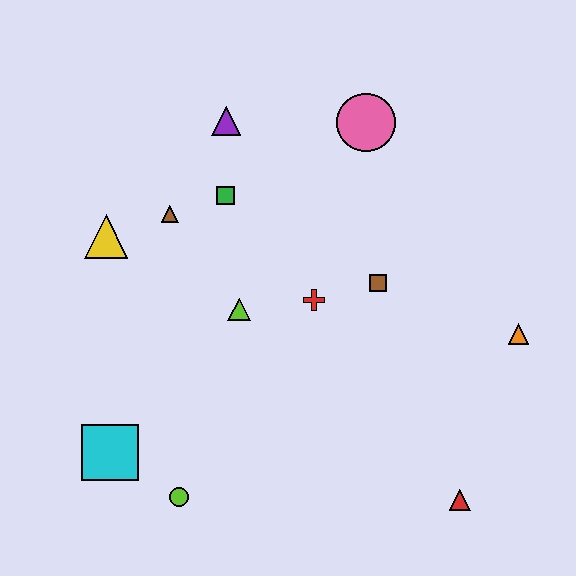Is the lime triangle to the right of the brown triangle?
Yes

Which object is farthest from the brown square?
The cyan square is farthest from the brown square.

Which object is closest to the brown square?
The red cross is closest to the brown square.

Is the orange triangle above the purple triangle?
No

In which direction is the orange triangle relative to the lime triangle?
The orange triangle is to the right of the lime triangle.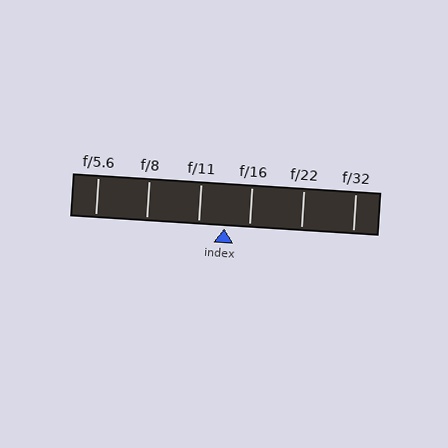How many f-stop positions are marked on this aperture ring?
There are 6 f-stop positions marked.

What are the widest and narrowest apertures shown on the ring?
The widest aperture shown is f/5.6 and the narrowest is f/32.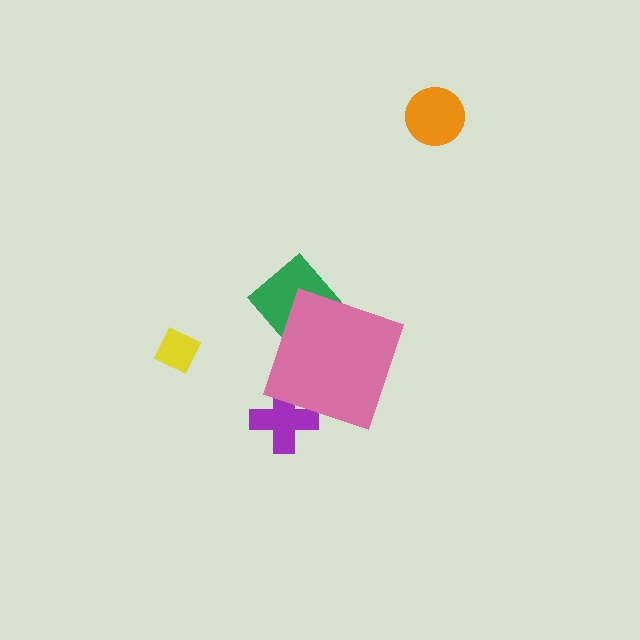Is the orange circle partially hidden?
No, the orange circle is fully visible.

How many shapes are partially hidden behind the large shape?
2 shapes are partially hidden.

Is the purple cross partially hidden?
Yes, the purple cross is partially hidden behind the pink diamond.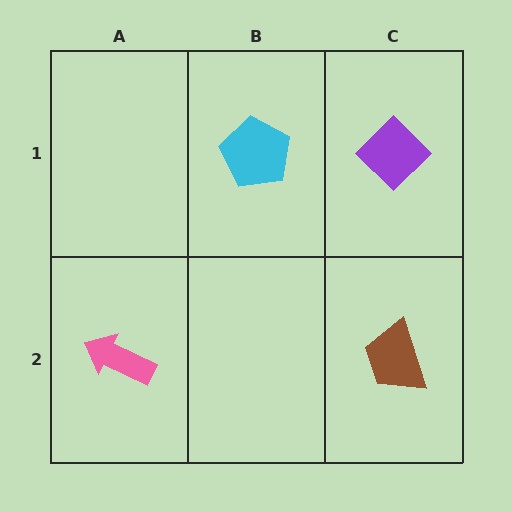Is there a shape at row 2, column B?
No, that cell is empty.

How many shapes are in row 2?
2 shapes.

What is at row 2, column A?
A pink arrow.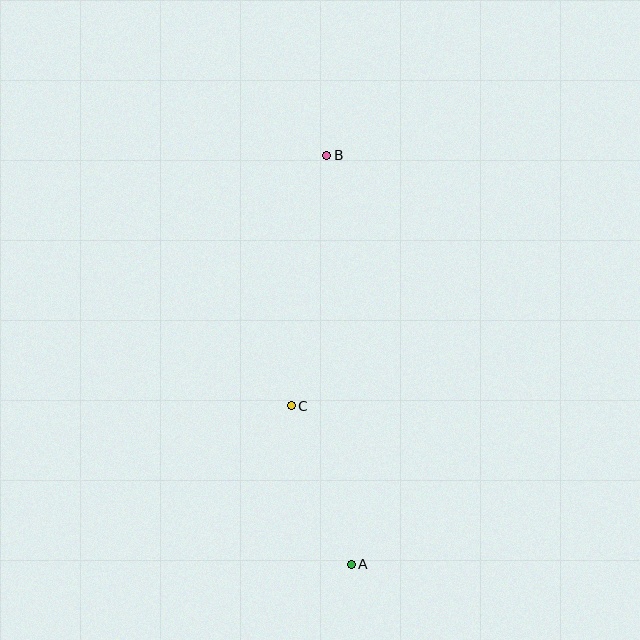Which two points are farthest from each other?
Points A and B are farthest from each other.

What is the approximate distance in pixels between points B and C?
The distance between B and C is approximately 253 pixels.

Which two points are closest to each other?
Points A and C are closest to each other.